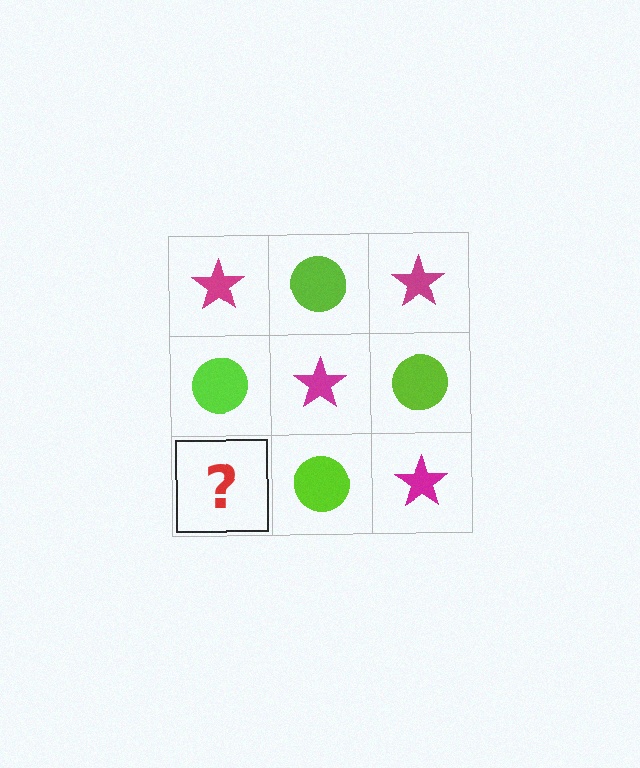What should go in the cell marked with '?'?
The missing cell should contain a magenta star.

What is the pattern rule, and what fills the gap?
The rule is that it alternates magenta star and lime circle in a checkerboard pattern. The gap should be filled with a magenta star.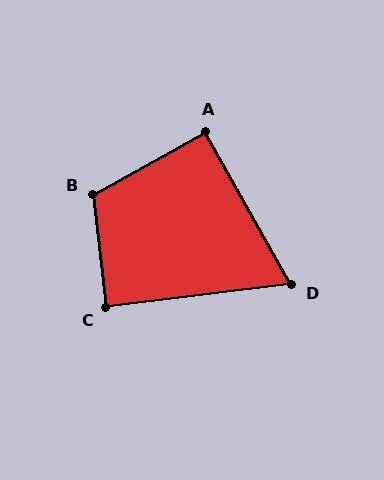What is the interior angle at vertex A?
Approximately 90 degrees (approximately right).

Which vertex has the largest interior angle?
B, at approximately 112 degrees.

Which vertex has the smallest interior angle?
D, at approximately 68 degrees.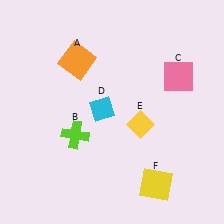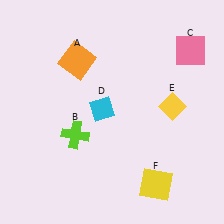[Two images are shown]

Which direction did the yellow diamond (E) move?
The yellow diamond (E) moved right.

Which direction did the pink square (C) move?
The pink square (C) moved up.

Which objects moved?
The objects that moved are: the pink square (C), the yellow diamond (E).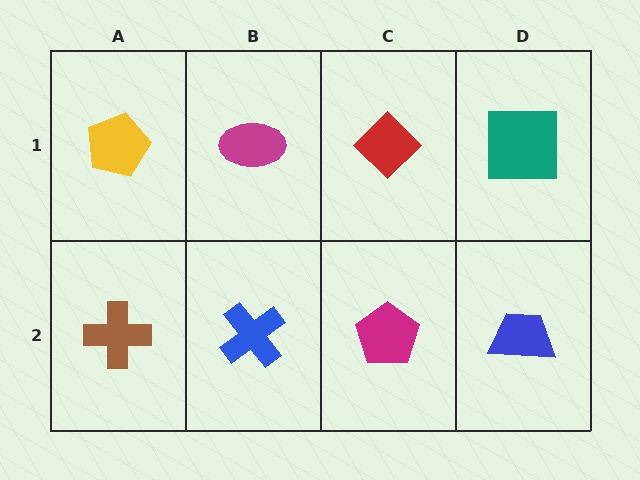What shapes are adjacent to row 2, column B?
A magenta ellipse (row 1, column B), a brown cross (row 2, column A), a magenta pentagon (row 2, column C).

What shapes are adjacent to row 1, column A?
A brown cross (row 2, column A), a magenta ellipse (row 1, column B).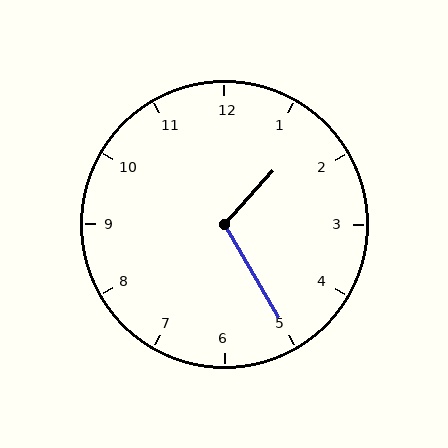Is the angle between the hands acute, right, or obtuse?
It is obtuse.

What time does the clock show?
1:25.